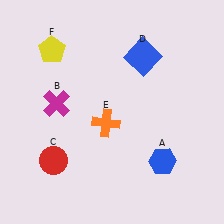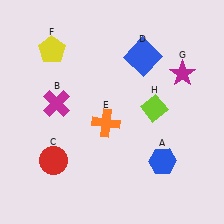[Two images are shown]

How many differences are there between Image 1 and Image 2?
There are 2 differences between the two images.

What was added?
A magenta star (G), a lime diamond (H) were added in Image 2.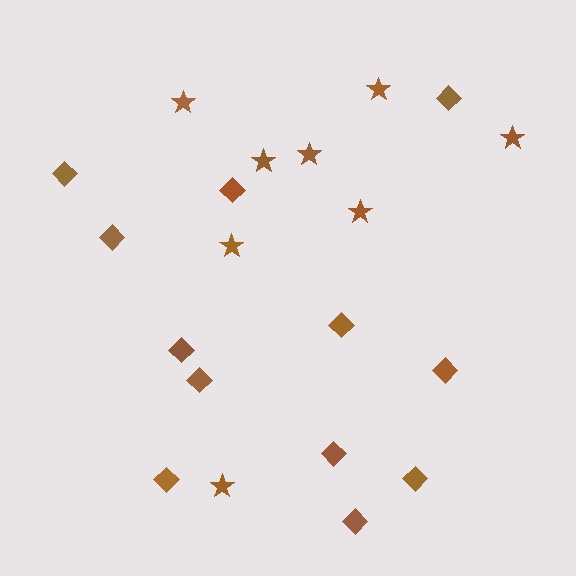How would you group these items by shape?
There are 2 groups: one group of diamonds (12) and one group of stars (8).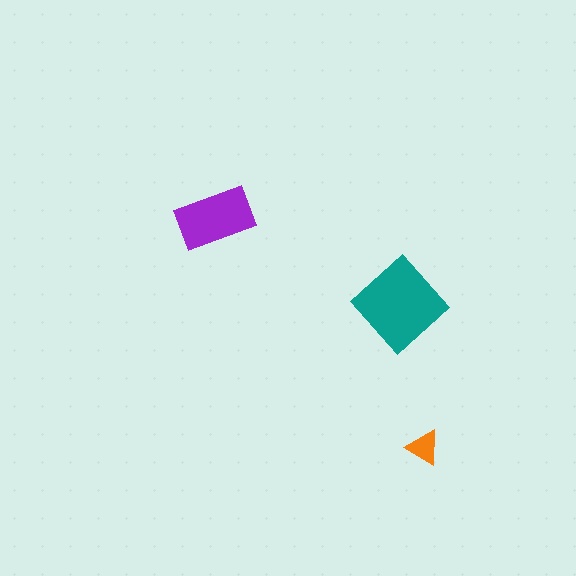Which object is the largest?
The teal diamond.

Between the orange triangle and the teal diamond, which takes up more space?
The teal diamond.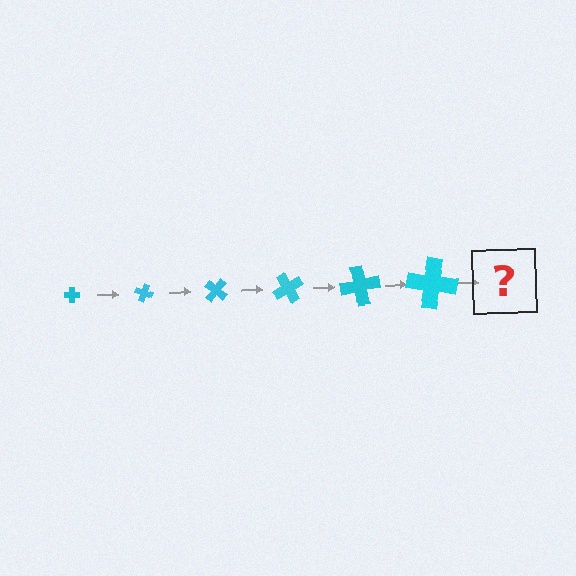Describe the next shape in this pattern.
It should be a cross, larger than the previous one and rotated 120 degrees from the start.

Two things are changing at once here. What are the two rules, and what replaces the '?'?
The two rules are that the cross grows larger each step and it rotates 20 degrees each step. The '?' should be a cross, larger than the previous one and rotated 120 degrees from the start.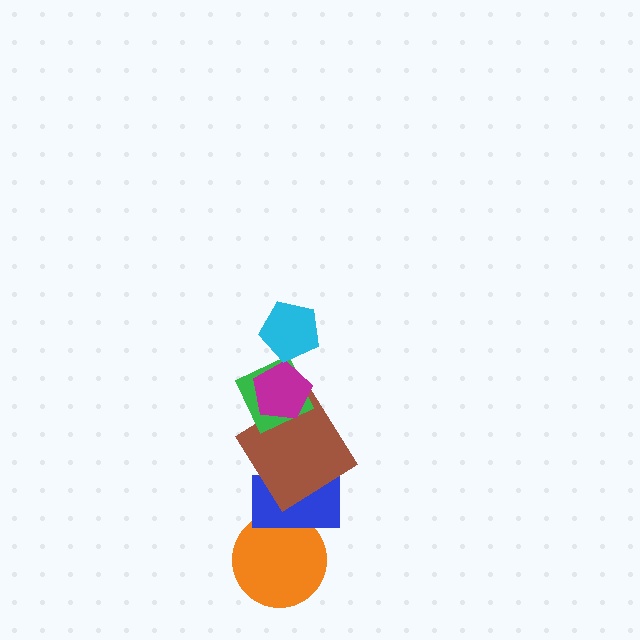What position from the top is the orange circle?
The orange circle is 6th from the top.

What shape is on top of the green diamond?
The magenta pentagon is on top of the green diamond.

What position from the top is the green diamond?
The green diamond is 3rd from the top.